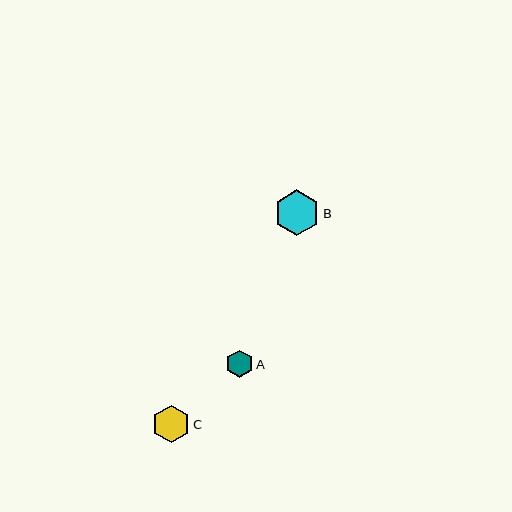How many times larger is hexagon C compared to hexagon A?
Hexagon C is approximately 1.4 times the size of hexagon A.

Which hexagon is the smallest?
Hexagon A is the smallest with a size of approximately 27 pixels.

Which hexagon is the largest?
Hexagon B is the largest with a size of approximately 46 pixels.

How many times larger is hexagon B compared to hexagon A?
Hexagon B is approximately 1.7 times the size of hexagon A.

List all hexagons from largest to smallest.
From largest to smallest: B, C, A.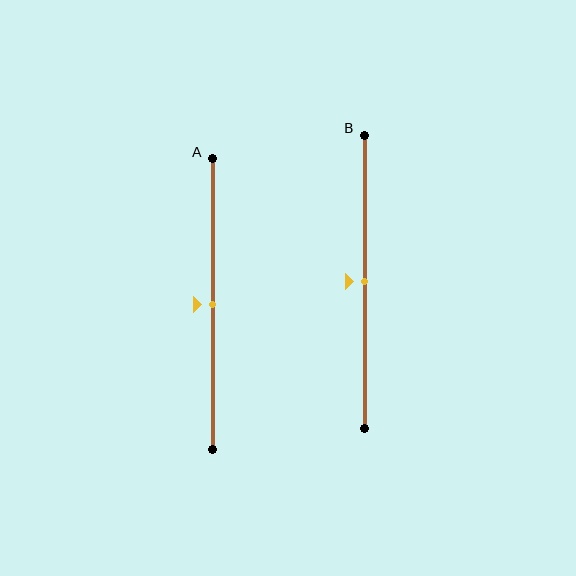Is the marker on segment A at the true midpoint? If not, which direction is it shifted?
Yes, the marker on segment A is at the true midpoint.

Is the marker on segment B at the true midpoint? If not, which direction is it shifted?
Yes, the marker on segment B is at the true midpoint.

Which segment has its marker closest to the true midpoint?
Segment A has its marker closest to the true midpoint.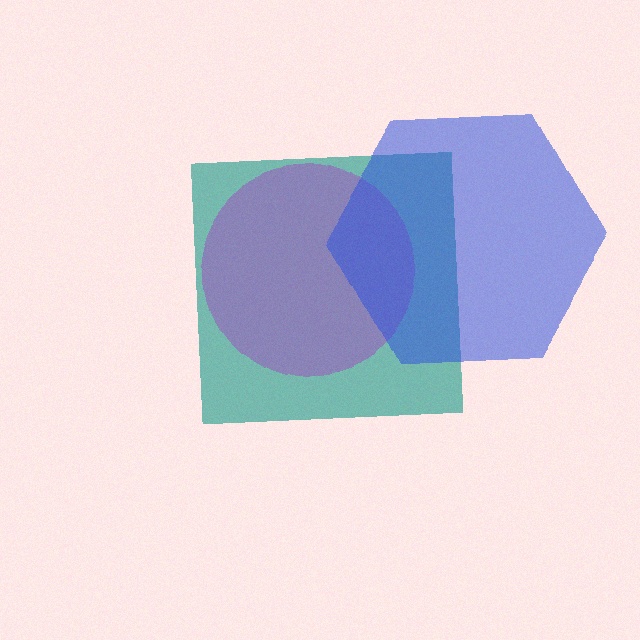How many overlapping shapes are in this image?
There are 3 overlapping shapes in the image.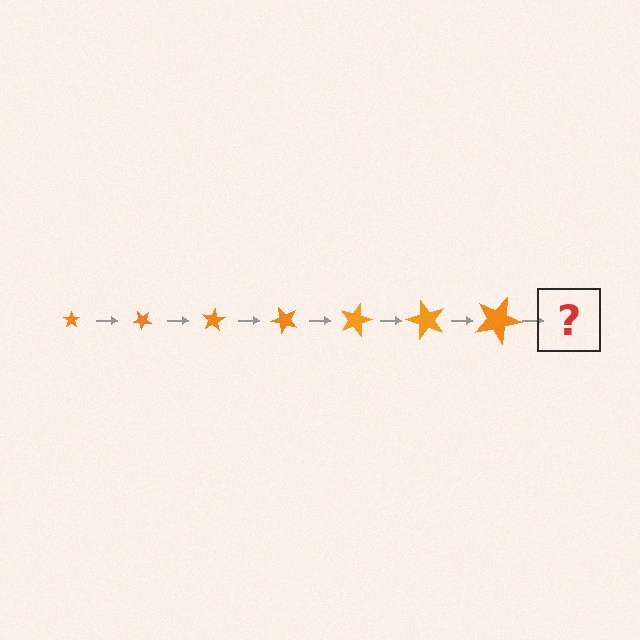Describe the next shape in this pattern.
It should be a star, larger than the previous one and rotated 280 degrees from the start.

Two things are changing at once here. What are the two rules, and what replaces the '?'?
The two rules are that the star grows larger each step and it rotates 40 degrees each step. The '?' should be a star, larger than the previous one and rotated 280 degrees from the start.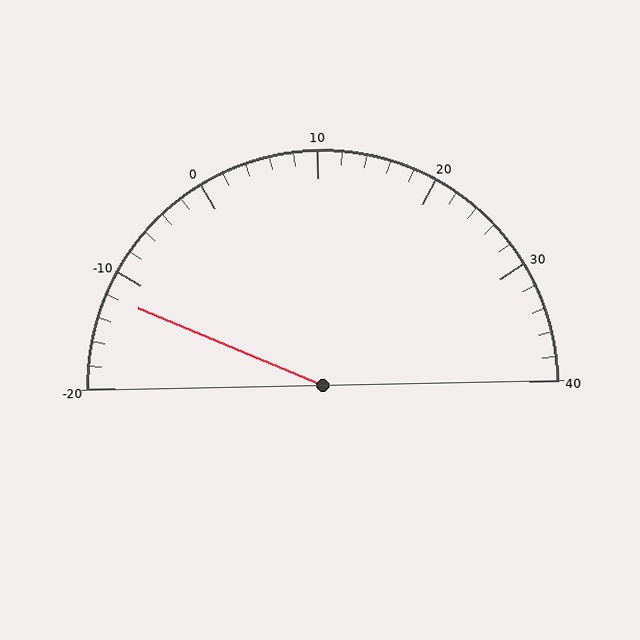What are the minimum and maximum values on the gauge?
The gauge ranges from -20 to 40.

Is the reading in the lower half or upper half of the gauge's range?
The reading is in the lower half of the range (-20 to 40).